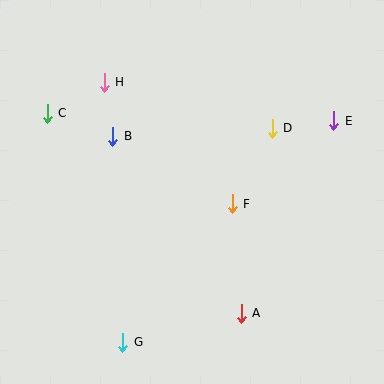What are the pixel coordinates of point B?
Point B is at (113, 136).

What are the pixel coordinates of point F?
Point F is at (232, 204).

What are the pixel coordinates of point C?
Point C is at (47, 113).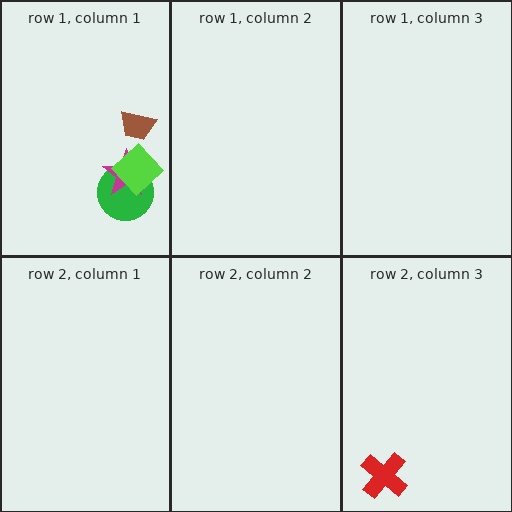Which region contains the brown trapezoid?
The row 1, column 1 region.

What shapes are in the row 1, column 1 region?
The green circle, the magenta star, the lime diamond, the brown trapezoid.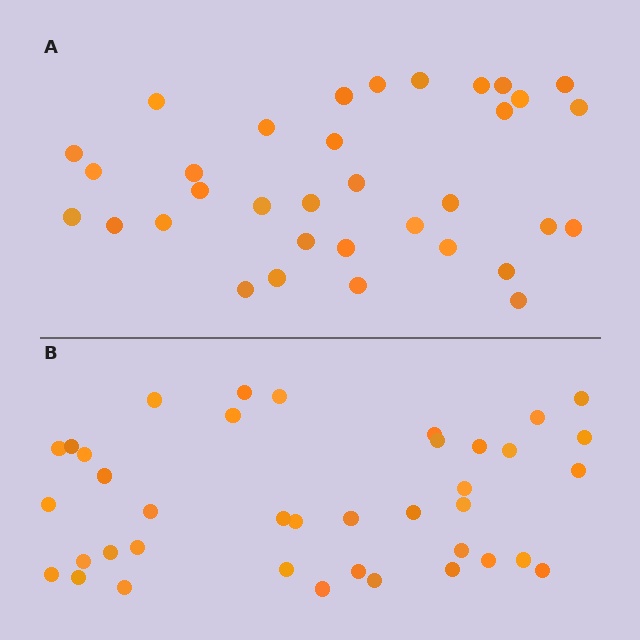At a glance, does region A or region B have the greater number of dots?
Region B (the bottom region) has more dots.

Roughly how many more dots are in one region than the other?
Region B has about 5 more dots than region A.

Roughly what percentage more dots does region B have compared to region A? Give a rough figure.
About 15% more.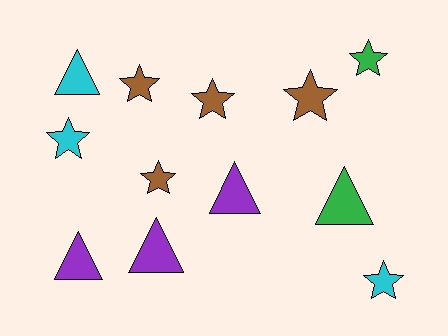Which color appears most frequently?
Brown, with 4 objects.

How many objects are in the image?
There are 12 objects.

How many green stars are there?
There is 1 green star.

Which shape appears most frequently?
Star, with 7 objects.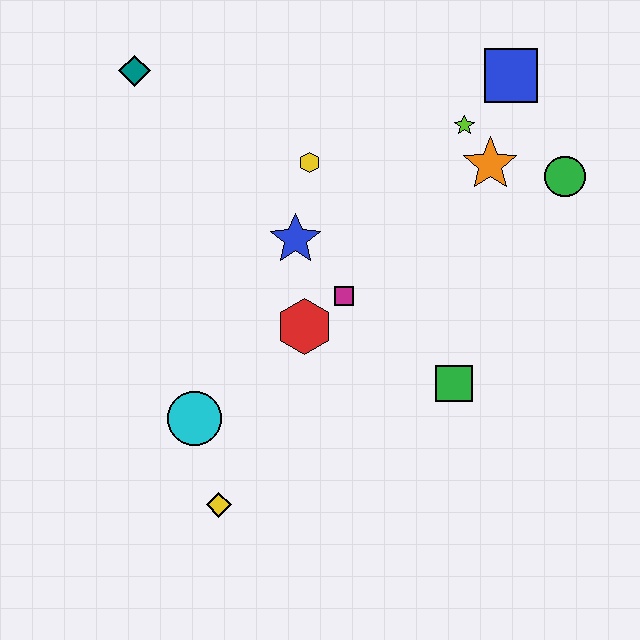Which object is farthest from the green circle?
The yellow diamond is farthest from the green circle.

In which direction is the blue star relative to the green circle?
The blue star is to the left of the green circle.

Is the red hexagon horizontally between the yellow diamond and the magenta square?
Yes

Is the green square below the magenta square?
Yes